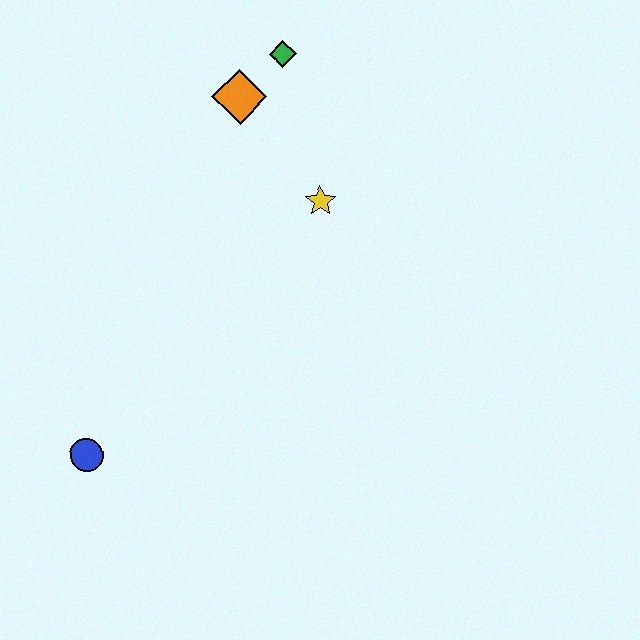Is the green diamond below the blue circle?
No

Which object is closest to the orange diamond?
The green diamond is closest to the orange diamond.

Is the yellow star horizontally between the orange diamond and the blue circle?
No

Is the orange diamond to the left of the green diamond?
Yes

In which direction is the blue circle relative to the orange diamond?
The blue circle is below the orange diamond.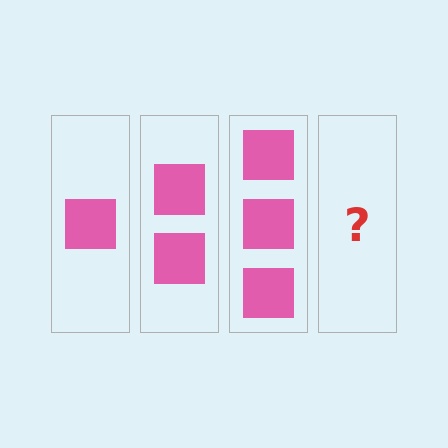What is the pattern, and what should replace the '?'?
The pattern is that each step adds one more square. The '?' should be 4 squares.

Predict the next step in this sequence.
The next step is 4 squares.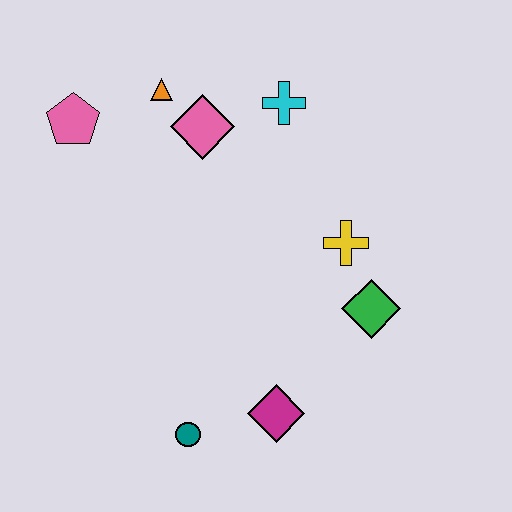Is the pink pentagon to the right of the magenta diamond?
No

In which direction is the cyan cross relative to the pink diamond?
The cyan cross is to the right of the pink diamond.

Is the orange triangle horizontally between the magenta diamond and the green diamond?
No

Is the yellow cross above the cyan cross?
No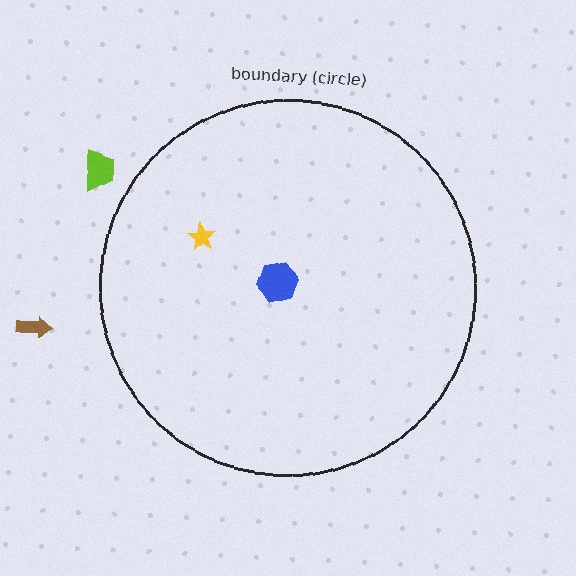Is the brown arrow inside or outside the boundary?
Outside.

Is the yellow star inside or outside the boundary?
Inside.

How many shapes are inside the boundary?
2 inside, 2 outside.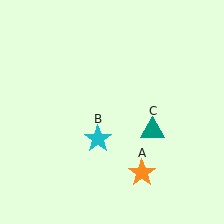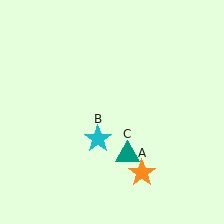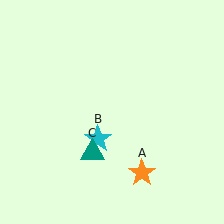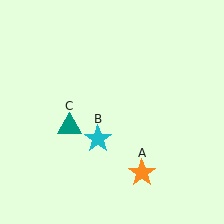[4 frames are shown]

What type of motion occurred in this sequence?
The teal triangle (object C) rotated clockwise around the center of the scene.